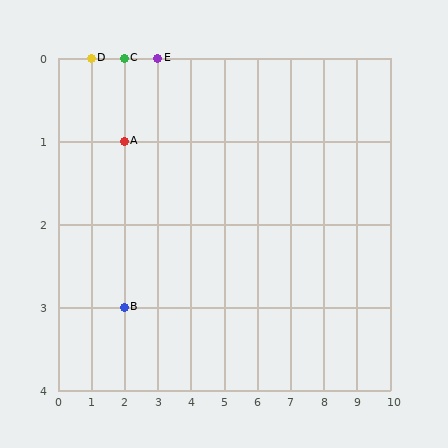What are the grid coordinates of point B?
Point B is at grid coordinates (2, 3).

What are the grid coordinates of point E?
Point E is at grid coordinates (3, 0).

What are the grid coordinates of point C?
Point C is at grid coordinates (2, 0).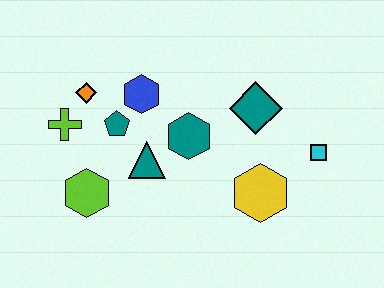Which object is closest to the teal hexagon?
The teal triangle is closest to the teal hexagon.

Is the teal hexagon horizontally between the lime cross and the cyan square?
Yes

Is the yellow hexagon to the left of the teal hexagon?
No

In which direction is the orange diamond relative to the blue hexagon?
The orange diamond is to the left of the blue hexagon.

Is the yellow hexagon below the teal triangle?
Yes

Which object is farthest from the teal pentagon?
The cyan square is farthest from the teal pentagon.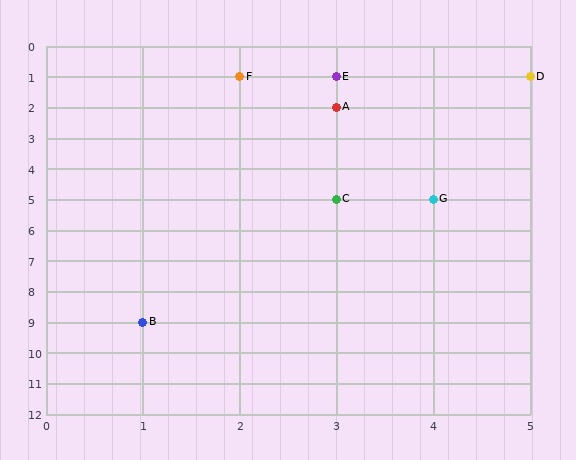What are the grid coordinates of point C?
Point C is at grid coordinates (3, 5).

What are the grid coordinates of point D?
Point D is at grid coordinates (5, 1).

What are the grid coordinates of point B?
Point B is at grid coordinates (1, 9).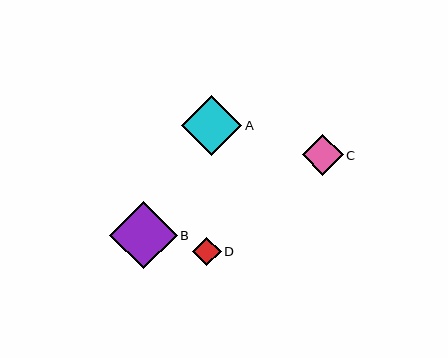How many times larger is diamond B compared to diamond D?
Diamond B is approximately 2.4 times the size of diamond D.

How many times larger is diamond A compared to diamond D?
Diamond A is approximately 2.1 times the size of diamond D.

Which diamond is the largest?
Diamond B is the largest with a size of approximately 67 pixels.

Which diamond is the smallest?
Diamond D is the smallest with a size of approximately 28 pixels.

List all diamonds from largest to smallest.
From largest to smallest: B, A, C, D.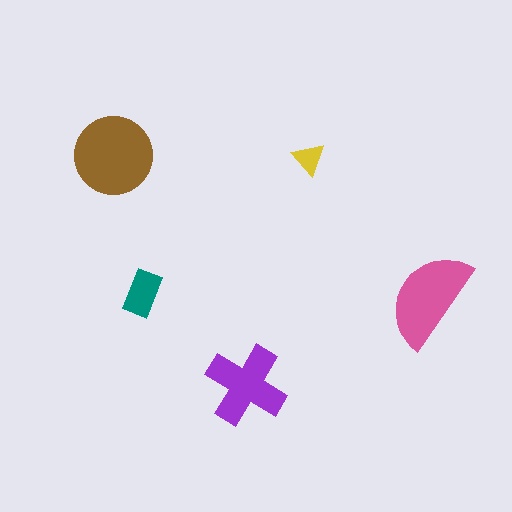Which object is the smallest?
The yellow triangle.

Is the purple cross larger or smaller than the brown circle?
Smaller.